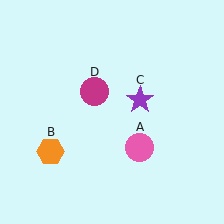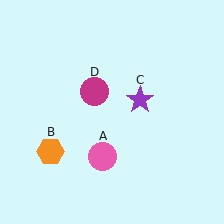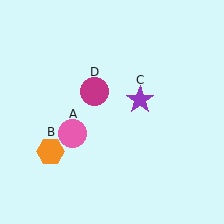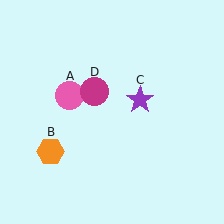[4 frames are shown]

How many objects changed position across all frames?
1 object changed position: pink circle (object A).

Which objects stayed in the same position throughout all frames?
Orange hexagon (object B) and purple star (object C) and magenta circle (object D) remained stationary.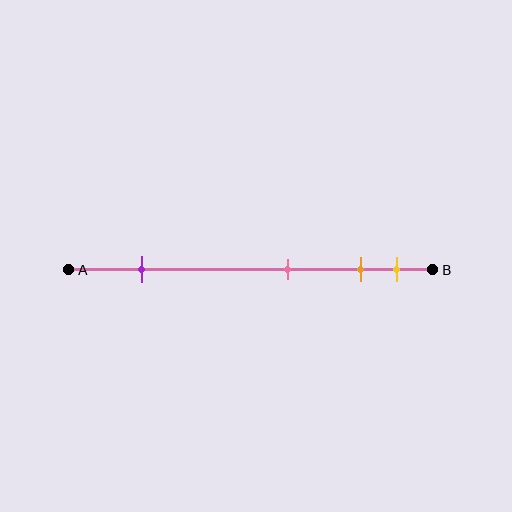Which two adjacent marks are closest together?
The orange and yellow marks are the closest adjacent pair.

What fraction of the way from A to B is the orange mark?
The orange mark is approximately 80% (0.8) of the way from A to B.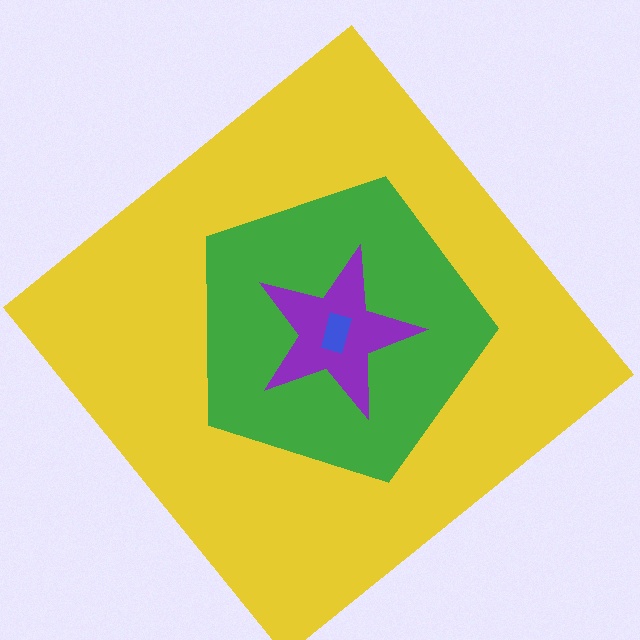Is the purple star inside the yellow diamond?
Yes.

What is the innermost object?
The blue rectangle.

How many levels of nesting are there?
4.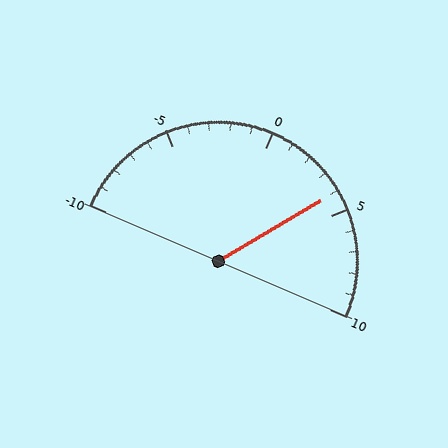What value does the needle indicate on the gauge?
The needle indicates approximately 4.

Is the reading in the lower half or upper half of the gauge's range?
The reading is in the upper half of the range (-10 to 10).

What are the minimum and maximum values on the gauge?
The gauge ranges from -10 to 10.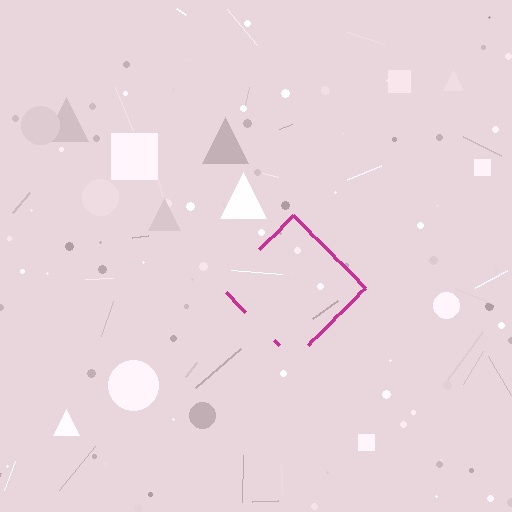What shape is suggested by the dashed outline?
The dashed outline suggests a diamond.